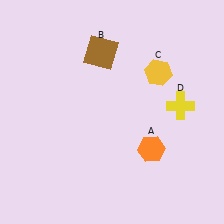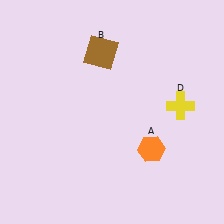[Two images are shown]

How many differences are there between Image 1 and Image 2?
There is 1 difference between the two images.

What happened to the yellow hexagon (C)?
The yellow hexagon (C) was removed in Image 2. It was in the top-right area of Image 1.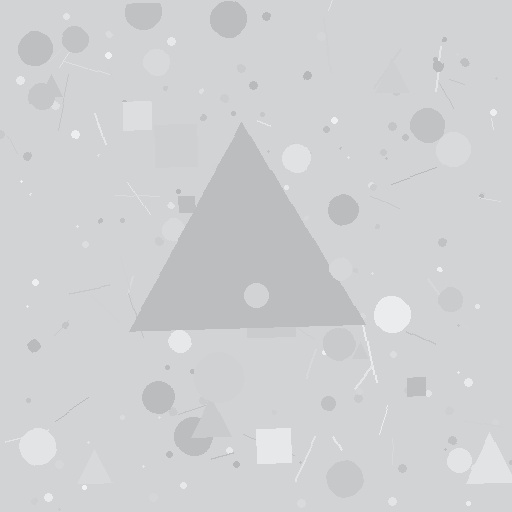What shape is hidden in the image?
A triangle is hidden in the image.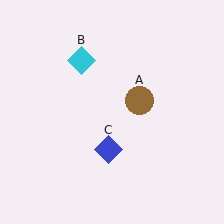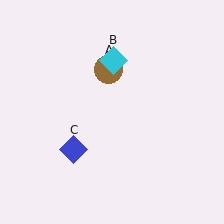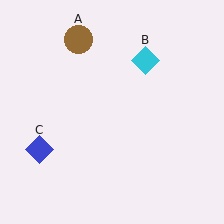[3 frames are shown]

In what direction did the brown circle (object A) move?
The brown circle (object A) moved up and to the left.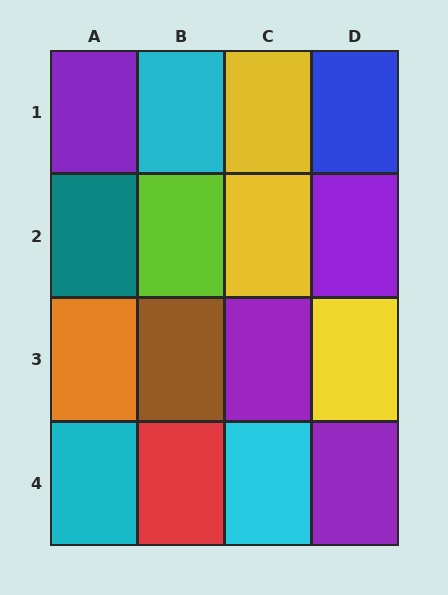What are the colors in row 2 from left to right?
Teal, lime, yellow, purple.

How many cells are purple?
4 cells are purple.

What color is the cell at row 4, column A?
Cyan.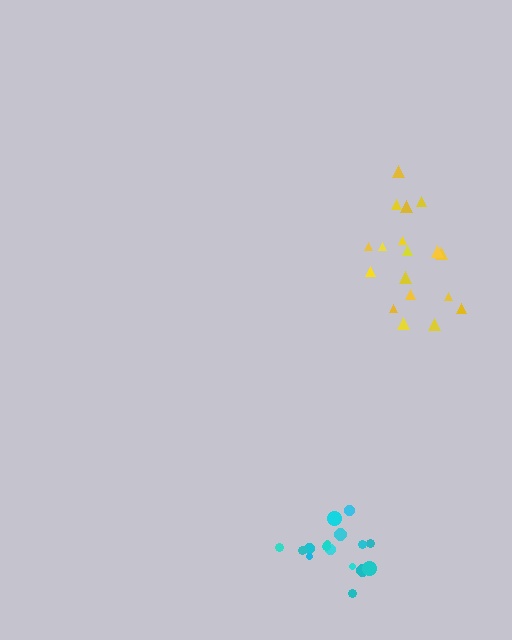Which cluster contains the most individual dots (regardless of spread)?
Yellow (18).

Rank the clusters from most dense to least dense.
cyan, yellow.